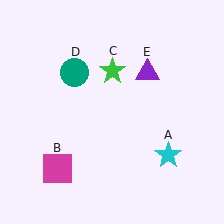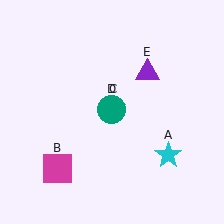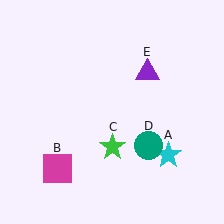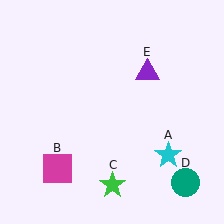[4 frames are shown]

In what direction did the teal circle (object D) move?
The teal circle (object D) moved down and to the right.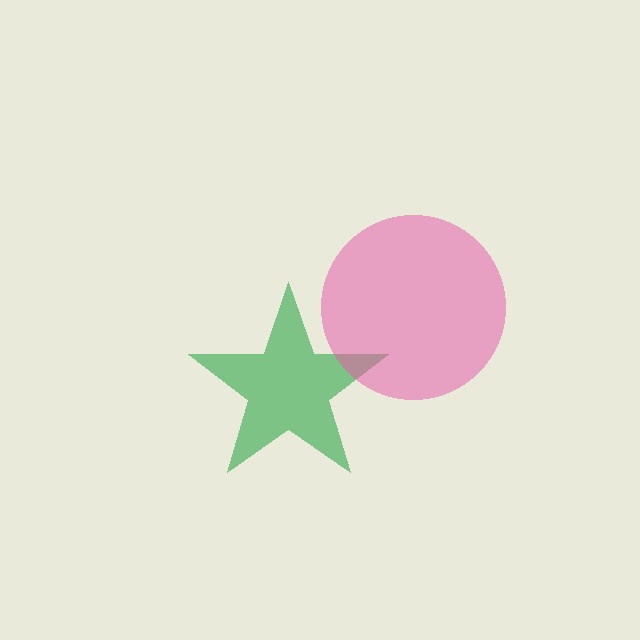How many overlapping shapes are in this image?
There are 2 overlapping shapes in the image.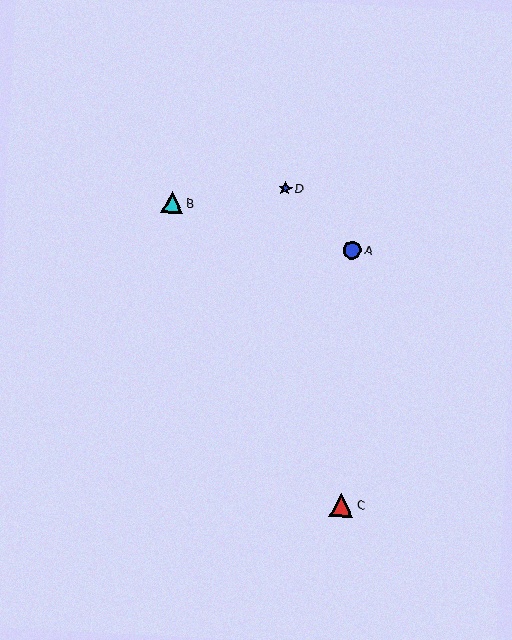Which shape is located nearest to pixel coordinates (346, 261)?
The blue circle (labeled A) at (352, 250) is nearest to that location.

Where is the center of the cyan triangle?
The center of the cyan triangle is at (172, 202).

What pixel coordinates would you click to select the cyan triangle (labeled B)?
Click at (172, 202) to select the cyan triangle B.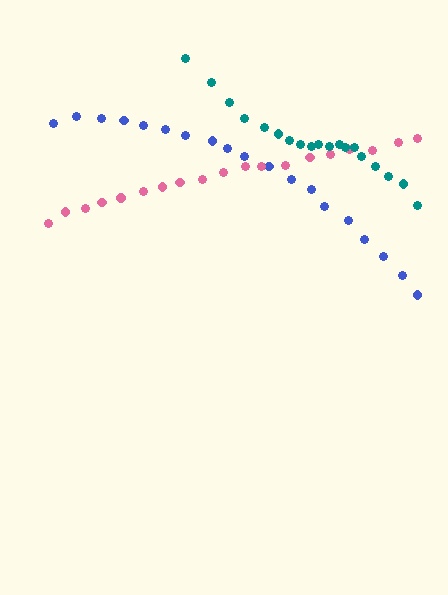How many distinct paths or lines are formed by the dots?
There are 3 distinct paths.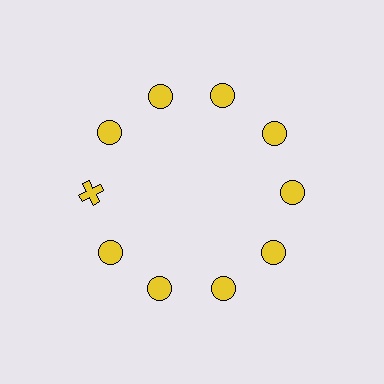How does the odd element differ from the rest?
It has a different shape: cross instead of circle.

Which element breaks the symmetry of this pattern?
The yellow cross at roughly the 9 o'clock position breaks the symmetry. All other shapes are yellow circles.